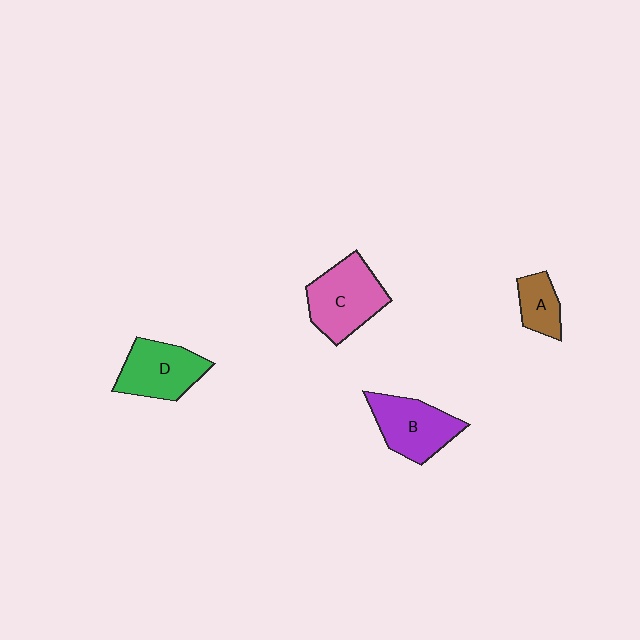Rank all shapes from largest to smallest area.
From largest to smallest: C (pink), B (purple), D (green), A (brown).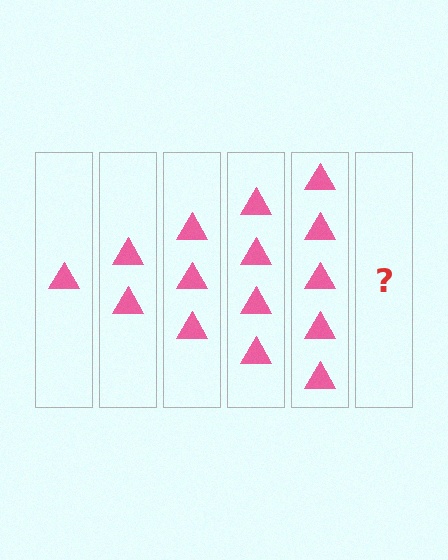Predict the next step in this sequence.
The next step is 6 triangles.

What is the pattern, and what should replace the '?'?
The pattern is that each step adds one more triangle. The '?' should be 6 triangles.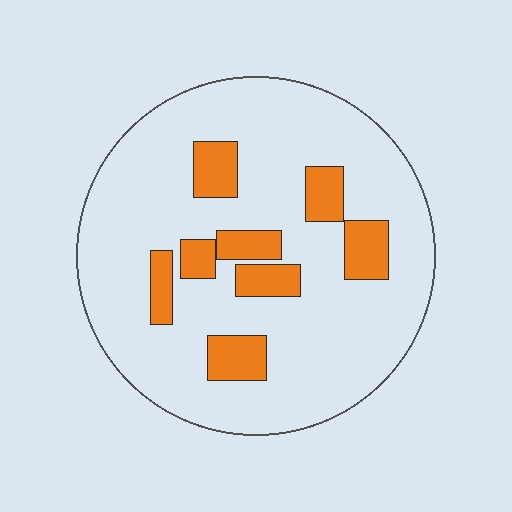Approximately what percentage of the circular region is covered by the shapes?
Approximately 15%.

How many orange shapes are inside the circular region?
8.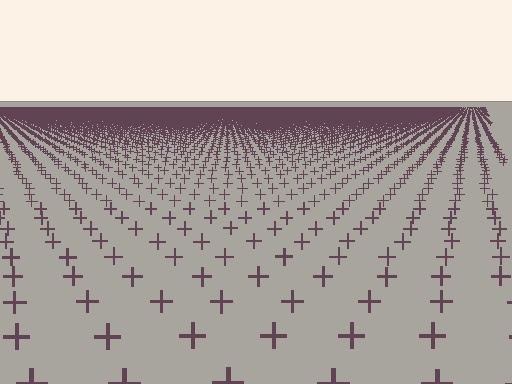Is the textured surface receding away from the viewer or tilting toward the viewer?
The surface is receding away from the viewer. Texture elements get smaller and denser toward the top.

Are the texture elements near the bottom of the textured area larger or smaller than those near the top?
Larger. Near the bottom, elements are closer to the viewer and appear at a bigger on-screen size.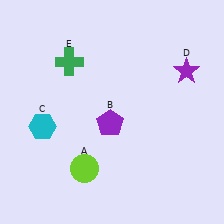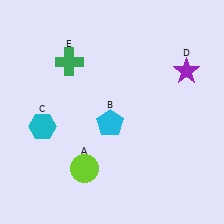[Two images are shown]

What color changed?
The pentagon (B) changed from purple in Image 1 to cyan in Image 2.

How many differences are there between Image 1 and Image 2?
There is 1 difference between the two images.